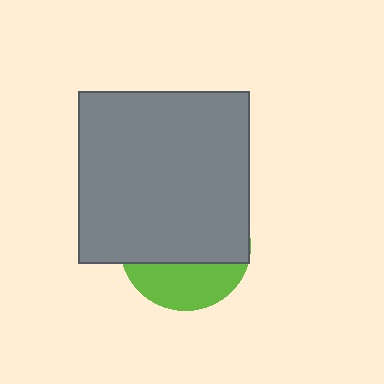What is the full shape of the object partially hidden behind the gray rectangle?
The partially hidden object is a lime circle.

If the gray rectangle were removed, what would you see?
You would see the complete lime circle.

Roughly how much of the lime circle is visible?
A small part of it is visible (roughly 33%).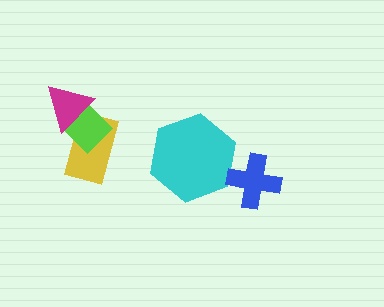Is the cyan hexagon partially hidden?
Yes, it is partially covered by another shape.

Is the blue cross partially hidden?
No, no other shape covers it.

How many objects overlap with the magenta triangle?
2 objects overlap with the magenta triangle.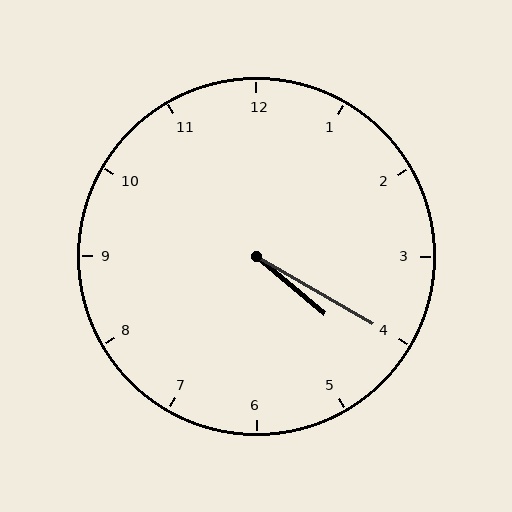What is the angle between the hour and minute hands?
Approximately 10 degrees.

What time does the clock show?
4:20.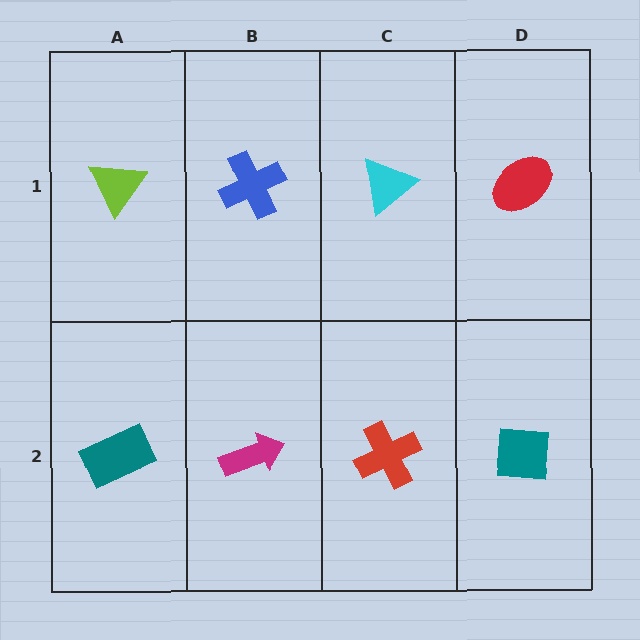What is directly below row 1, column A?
A teal rectangle.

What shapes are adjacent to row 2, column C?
A cyan triangle (row 1, column C), a magenta arrow (row 2, column B), a teal square (row 2, column D).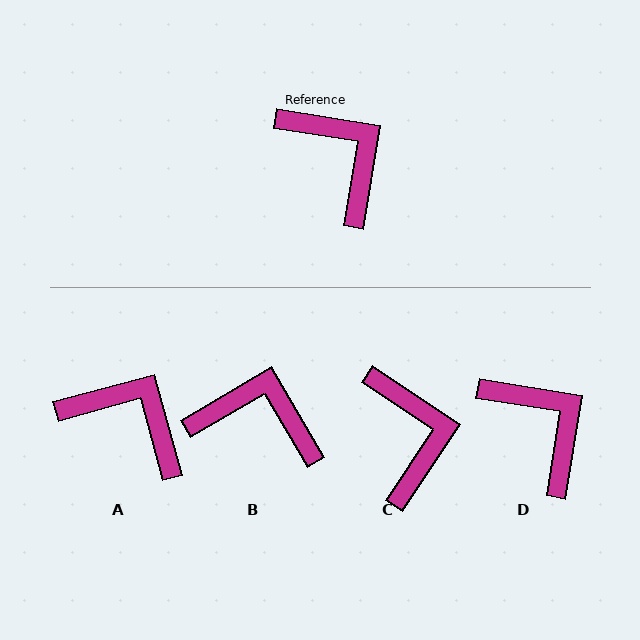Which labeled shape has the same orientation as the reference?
D.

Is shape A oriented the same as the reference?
No, it is off by about 25 degrees.